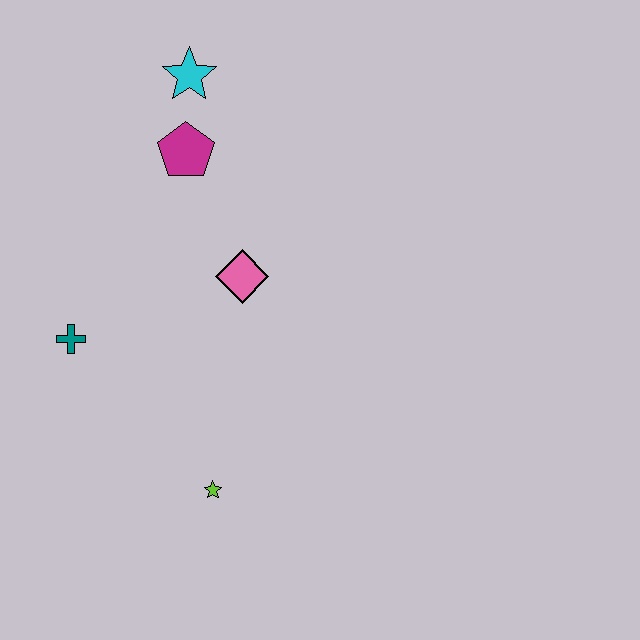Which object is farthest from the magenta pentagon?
The lime star is farthest from the magenta pentagon.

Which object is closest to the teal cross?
The pink diamond is closest to the teal cross.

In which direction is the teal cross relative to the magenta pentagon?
The teal cross is below the magenta pentagon.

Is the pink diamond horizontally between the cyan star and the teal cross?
No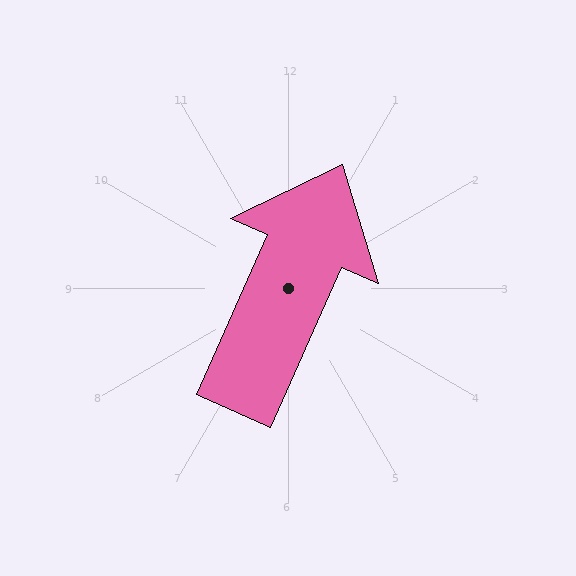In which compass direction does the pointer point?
Northeast.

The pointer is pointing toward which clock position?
Roughly 1 o'clock.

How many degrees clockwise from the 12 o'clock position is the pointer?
Approximately 24 degrees.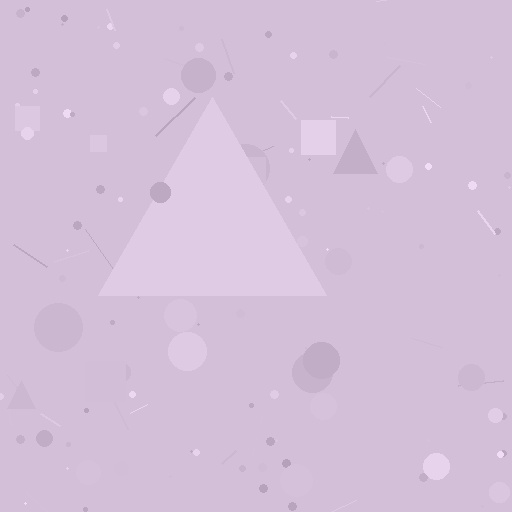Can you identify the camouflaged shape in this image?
The camouflaged shape is a triangle.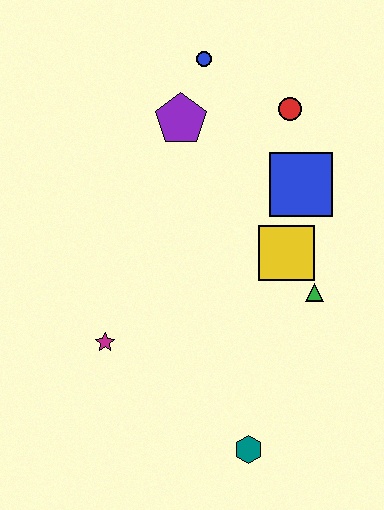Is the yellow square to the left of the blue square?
Yes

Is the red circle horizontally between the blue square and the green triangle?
No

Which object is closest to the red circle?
The blue square is closest to the red circle.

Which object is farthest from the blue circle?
The teal hexagon is farthest from the blue circle.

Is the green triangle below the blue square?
Yes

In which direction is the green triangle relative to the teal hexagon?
The green triangle is above the teal hexagon.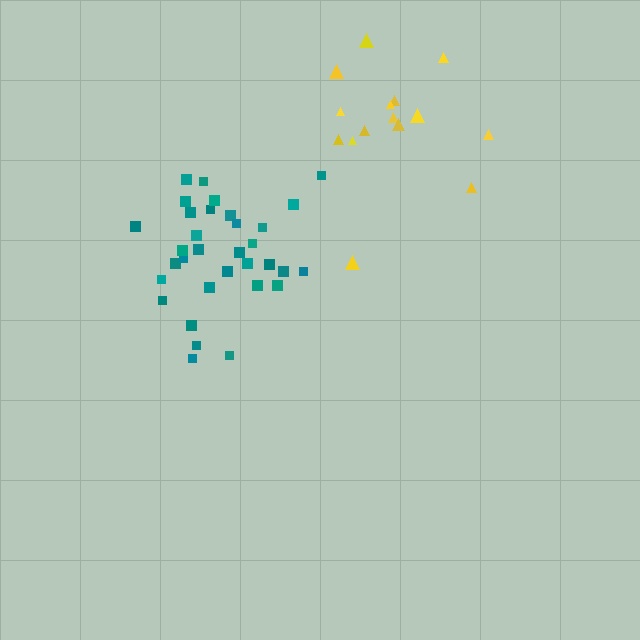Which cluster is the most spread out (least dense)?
Yellow.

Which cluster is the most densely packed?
Teal.